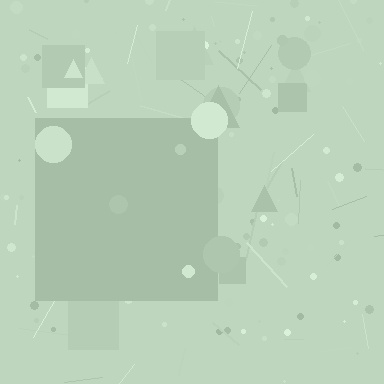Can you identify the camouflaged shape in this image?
The camouflaged shape is a square.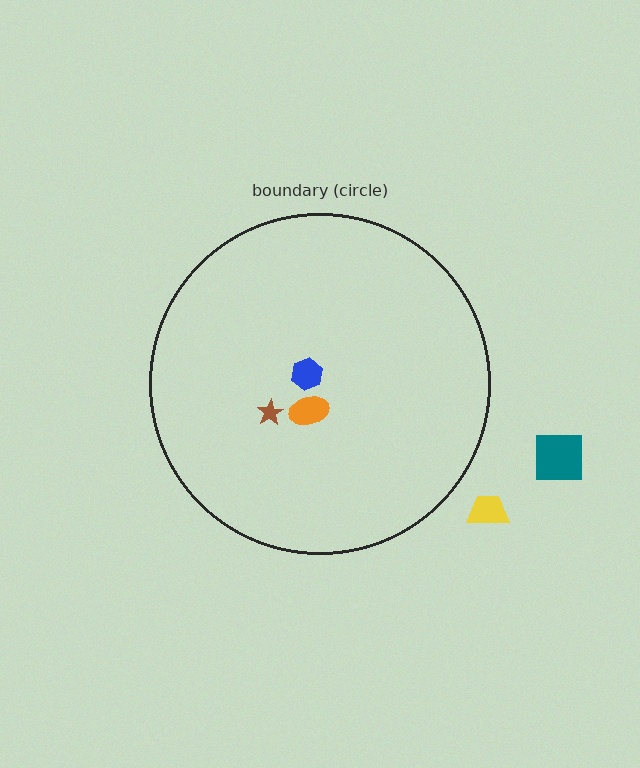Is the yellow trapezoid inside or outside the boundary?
Outside.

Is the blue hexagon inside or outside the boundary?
Inside.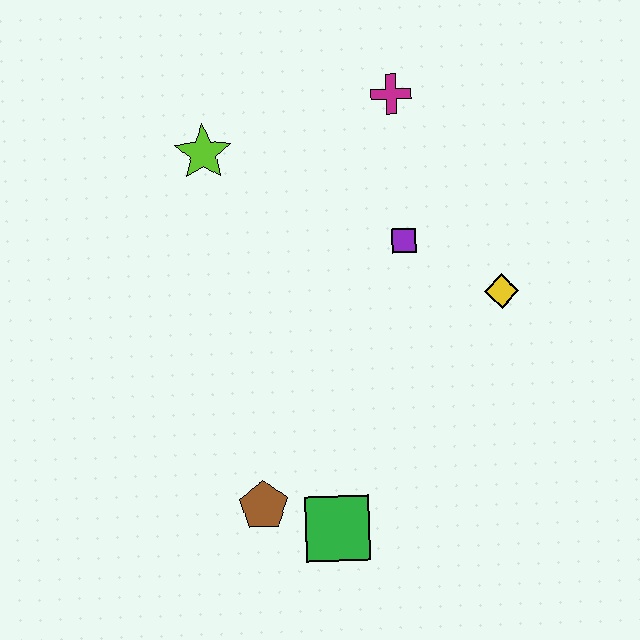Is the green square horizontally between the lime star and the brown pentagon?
No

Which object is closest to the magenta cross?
The purple square is closest to the magenta cross.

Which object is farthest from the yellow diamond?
The lime star is farthest from the yellow diamond.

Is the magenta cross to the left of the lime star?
No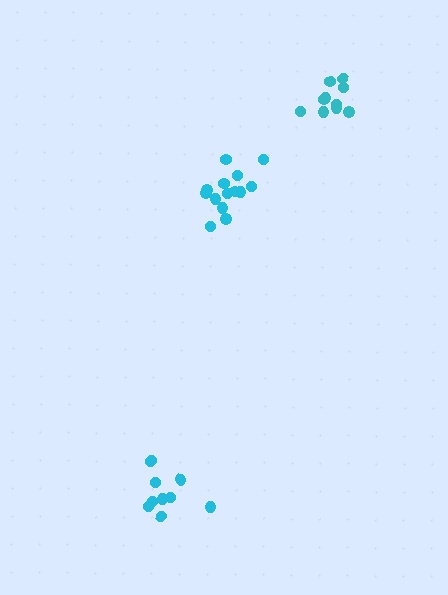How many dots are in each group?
Group 1: 10 dots, Group 2: 14 dots, Group 3: 10 dots (34 total).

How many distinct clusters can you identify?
There are 3 distinct clusters.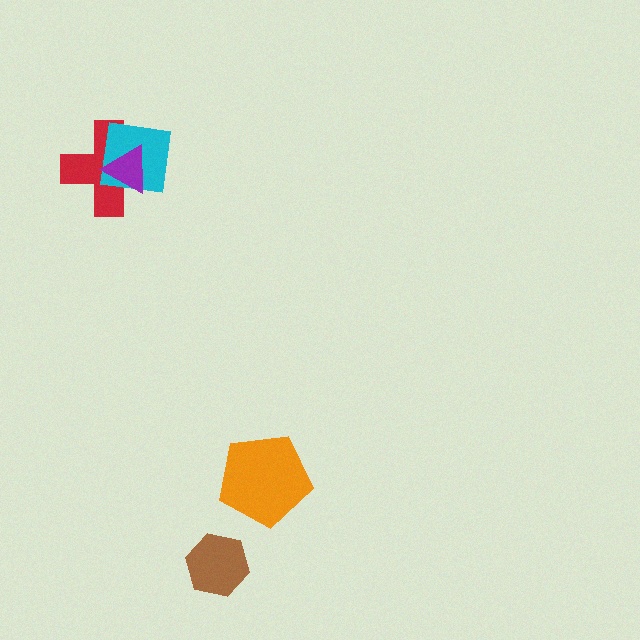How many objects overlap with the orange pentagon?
0 objects overlap with the orange pentagon.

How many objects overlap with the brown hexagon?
0 objects overlap with the brown hexagon.